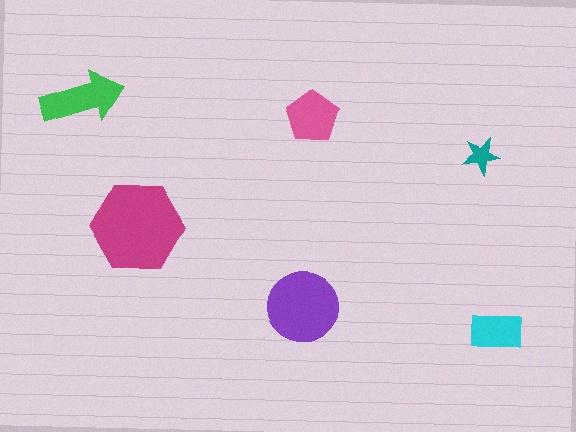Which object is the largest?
The magenta hexagon.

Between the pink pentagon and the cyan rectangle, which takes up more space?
The pink pentagon.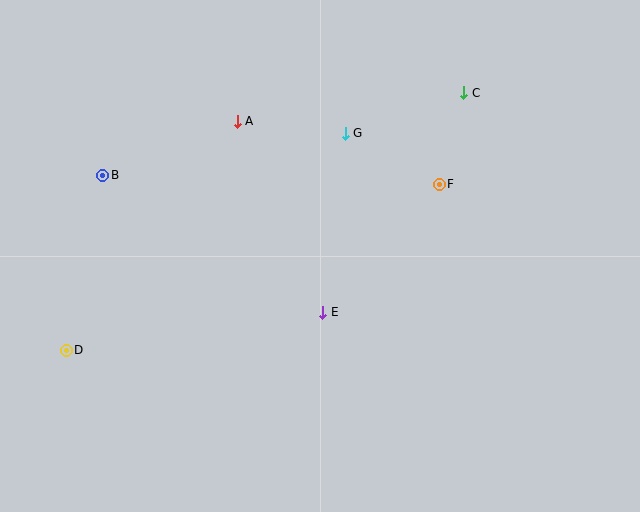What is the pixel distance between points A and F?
The distance between A and F is 211 pixels.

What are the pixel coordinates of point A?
Point A is at (237, 121).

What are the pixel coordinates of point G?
Point G is at (345, 133).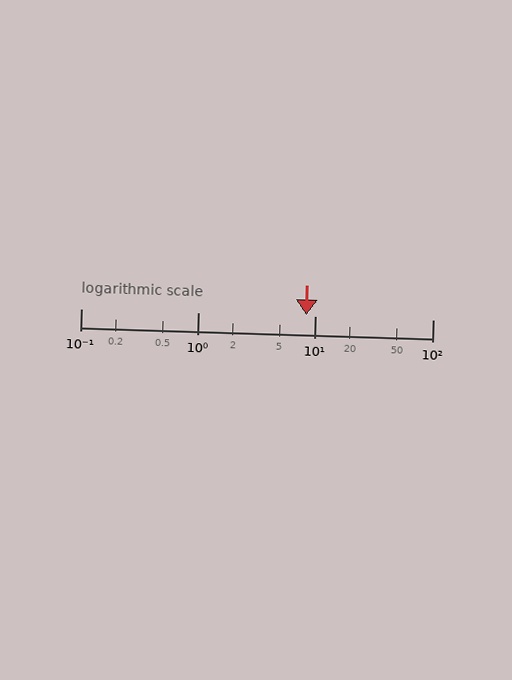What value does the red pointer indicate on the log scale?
The pointer indicates approximately 8.3.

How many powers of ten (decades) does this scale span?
The scale spans 3 decades, from 0.1 to 100.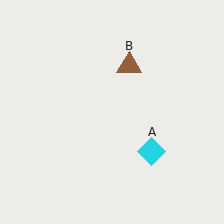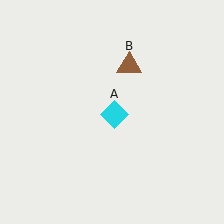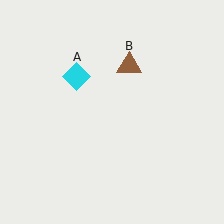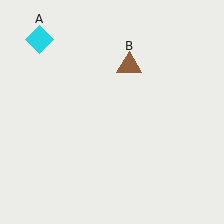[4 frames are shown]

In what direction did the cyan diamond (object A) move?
The cyan diamond (object A) moved up and to the left.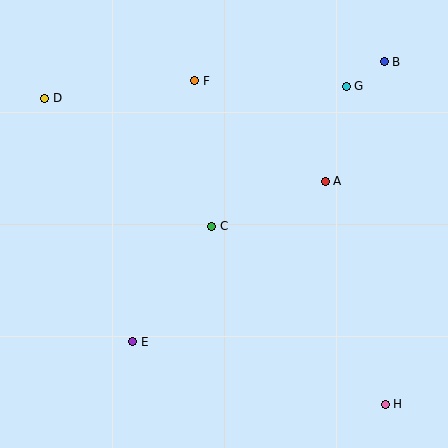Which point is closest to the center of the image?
Point C at (212, 226) is closest to the center.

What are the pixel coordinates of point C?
Point C is at (212, 226).